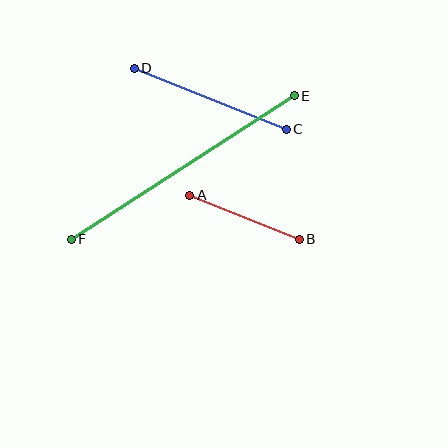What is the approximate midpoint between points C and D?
The midpoint is at approximately (210, 99) pixels.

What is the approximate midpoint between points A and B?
The midpoint is at approximately (244, 217) pixels.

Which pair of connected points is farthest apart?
Points E and F are farthest apart.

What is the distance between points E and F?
The distance is approximately 265 pixels.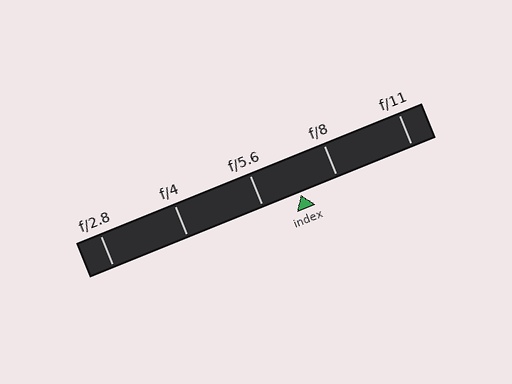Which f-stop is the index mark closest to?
The index mark is closest to f/8.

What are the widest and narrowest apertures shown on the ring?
The widest aperture shown is f/2.8 and the narrowest is f/11.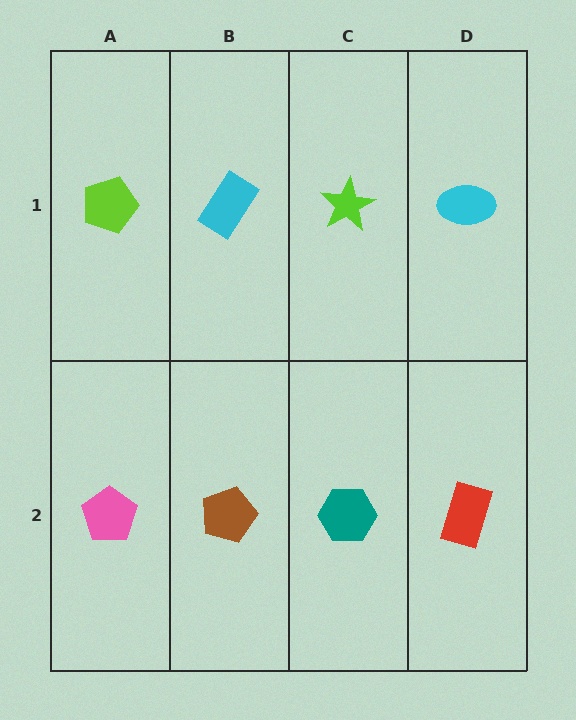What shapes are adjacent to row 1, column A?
A pink pentagon (row 2, column A), a cyan rectangle (row 1, column B).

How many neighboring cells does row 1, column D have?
2.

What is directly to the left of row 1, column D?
A lime star.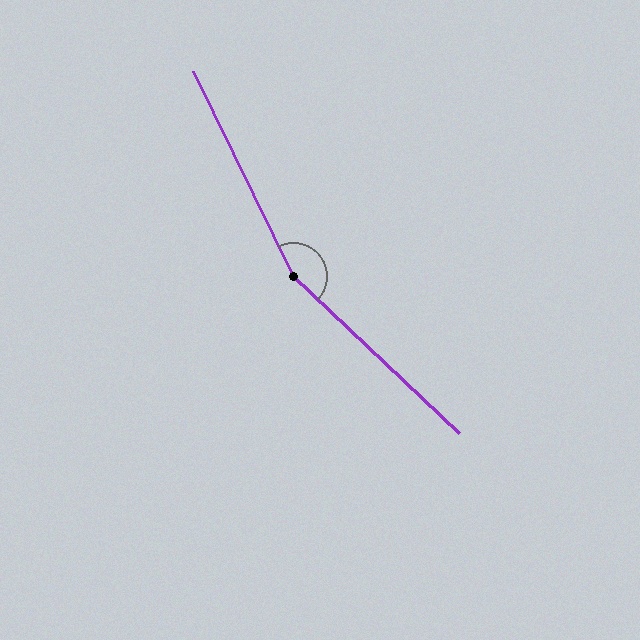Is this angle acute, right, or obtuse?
It is obtuse.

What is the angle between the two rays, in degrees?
Approximately 159 degrees.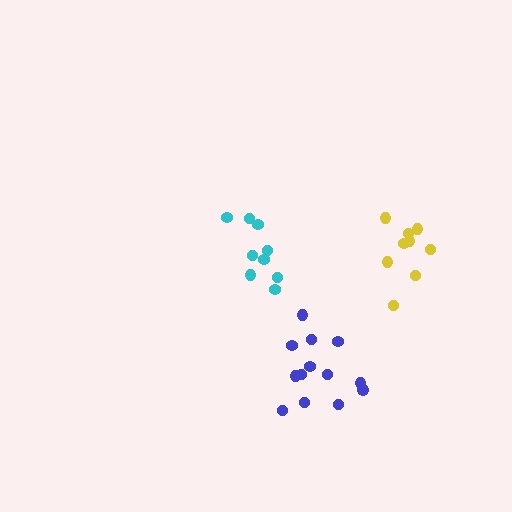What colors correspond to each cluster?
The clusters are colored: cyan, blue, yellow.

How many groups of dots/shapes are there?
There are 3 groups.